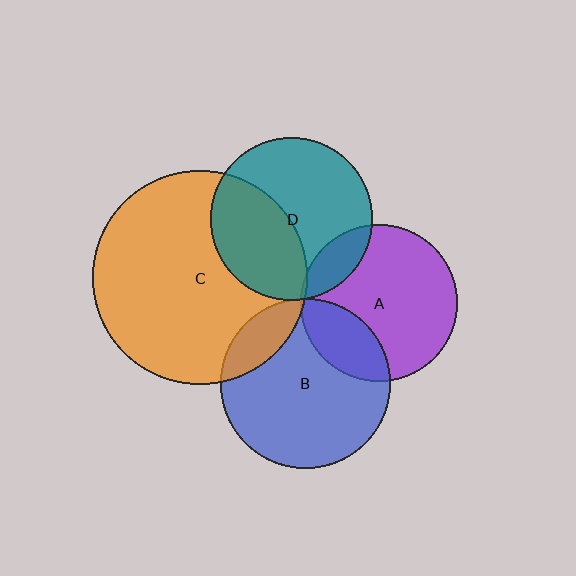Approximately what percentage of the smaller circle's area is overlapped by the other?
Approximately 15%.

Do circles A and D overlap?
Yes.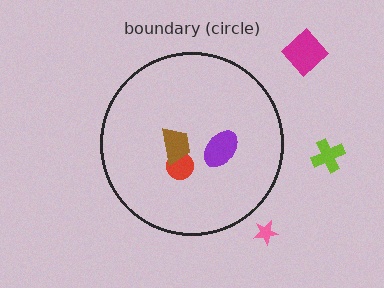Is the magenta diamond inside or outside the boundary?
Outside.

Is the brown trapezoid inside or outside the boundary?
Inside.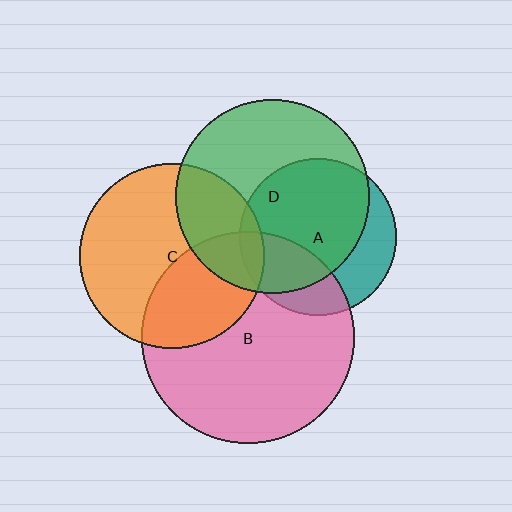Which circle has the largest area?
Circle B (pink).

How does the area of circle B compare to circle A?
Approximately 1.8 times.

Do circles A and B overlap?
Yes.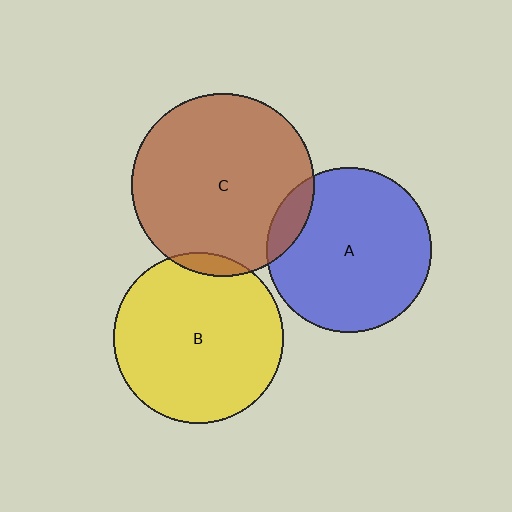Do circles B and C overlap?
Yes.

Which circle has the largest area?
Circle C (brown).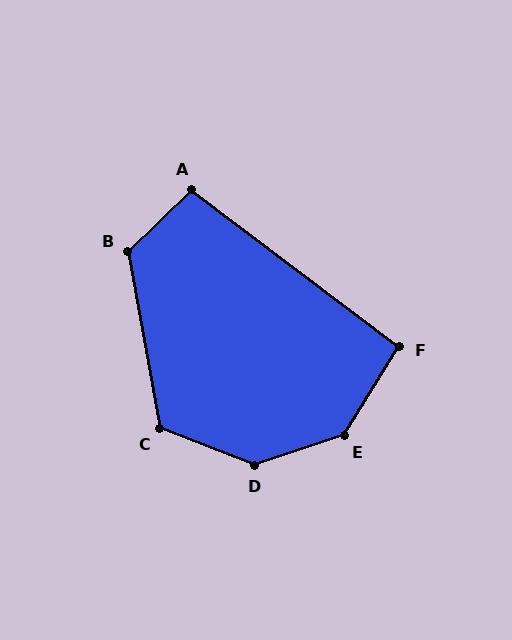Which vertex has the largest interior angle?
D, at approximately 141 degrees.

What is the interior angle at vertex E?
Approximately 140 degrees (obtuse).